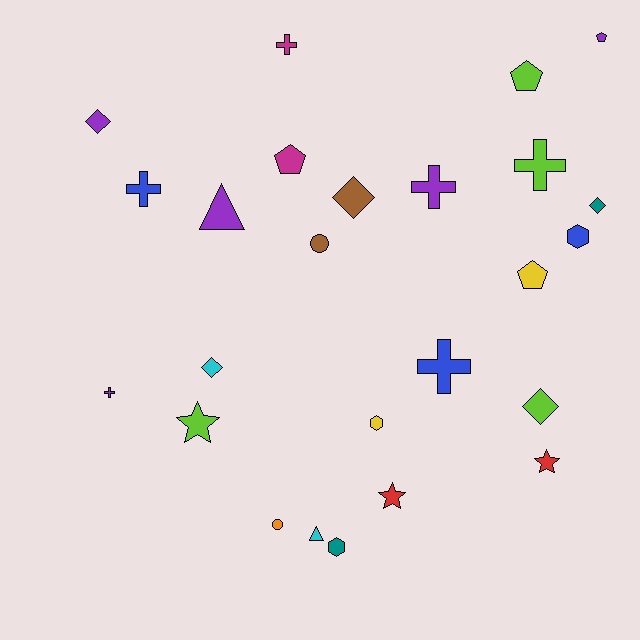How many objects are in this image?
There are 25 objects.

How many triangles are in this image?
There are 2 triangles.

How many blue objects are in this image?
There are 3 blue objects.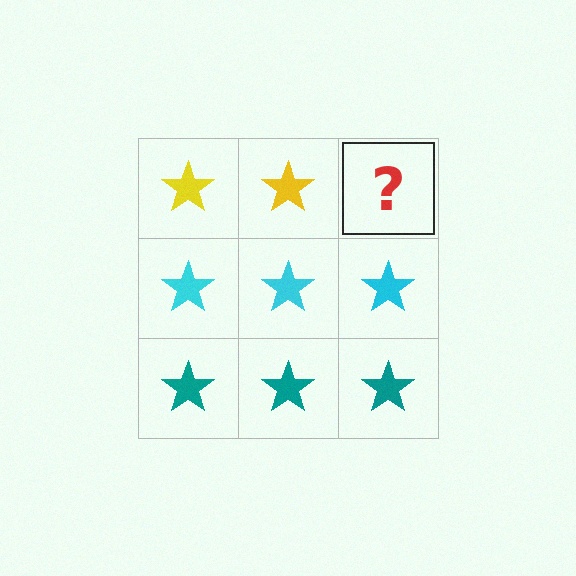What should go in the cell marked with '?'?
The missing cell should contain a yellow star.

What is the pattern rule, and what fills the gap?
The rule is that each row has a consistent color. The gap should be filled with a yellow star.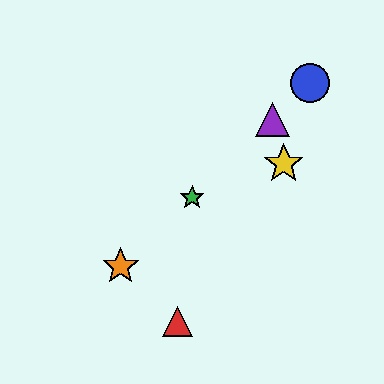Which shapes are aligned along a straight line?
The blue circle, the green star, the purple triangle, the orange star are aligned along a straight line.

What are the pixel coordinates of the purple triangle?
The purple triangle is at (272, 120).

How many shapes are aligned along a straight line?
4 shapes (the blue circle, the green star, the purple triangle, the orange star) are aligned along a straight line.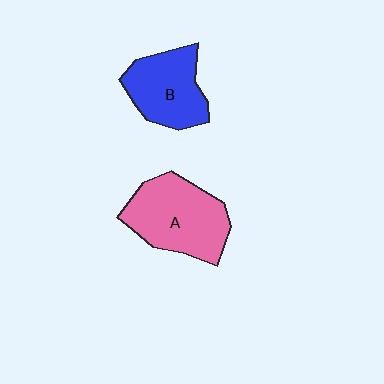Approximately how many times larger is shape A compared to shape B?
Approximately 1.3 times.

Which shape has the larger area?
Shape A (pink).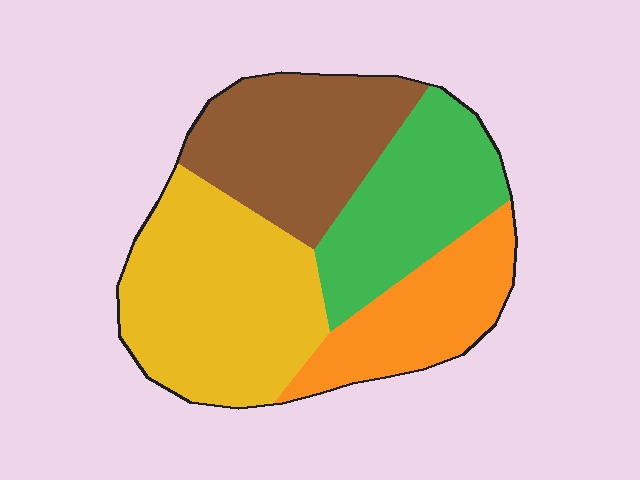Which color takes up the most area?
Yellow, at roughly 35%.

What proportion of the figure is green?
Green covers 22% of the figure.